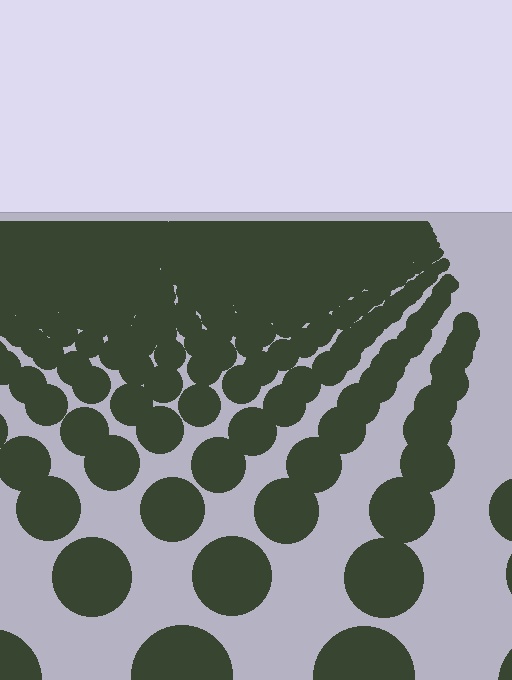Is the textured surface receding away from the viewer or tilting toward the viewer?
The surface is receding away from the viewer. Texture elements get smaller and denser toward the top.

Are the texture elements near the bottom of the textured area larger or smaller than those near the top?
Larger. Near the bottom, elements are closer to the viewer and appear at a bigger on-screen size.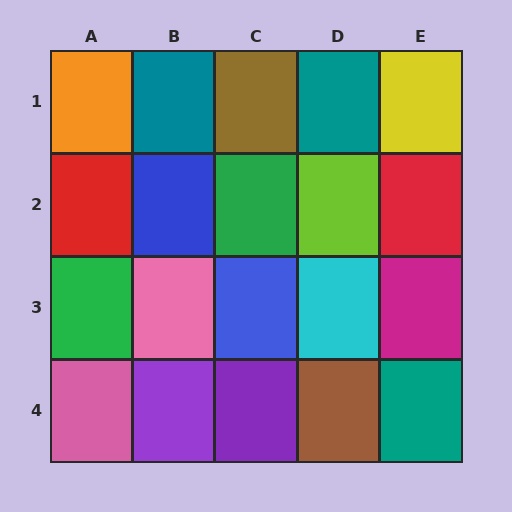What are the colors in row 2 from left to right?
Red, blue, green, lime, red.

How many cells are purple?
2 cells are purple.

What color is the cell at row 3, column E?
Magenta.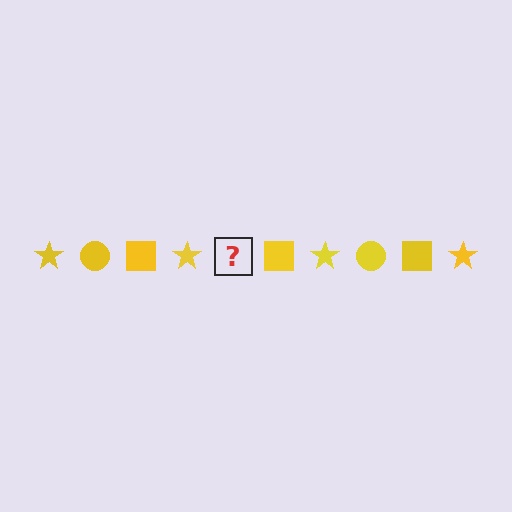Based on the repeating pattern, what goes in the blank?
The blank should be a yellow circle.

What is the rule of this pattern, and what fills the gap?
The rule is that the pattern cycles through star, circle, square shapes in yellow. The gap should be filled with a yellow circle.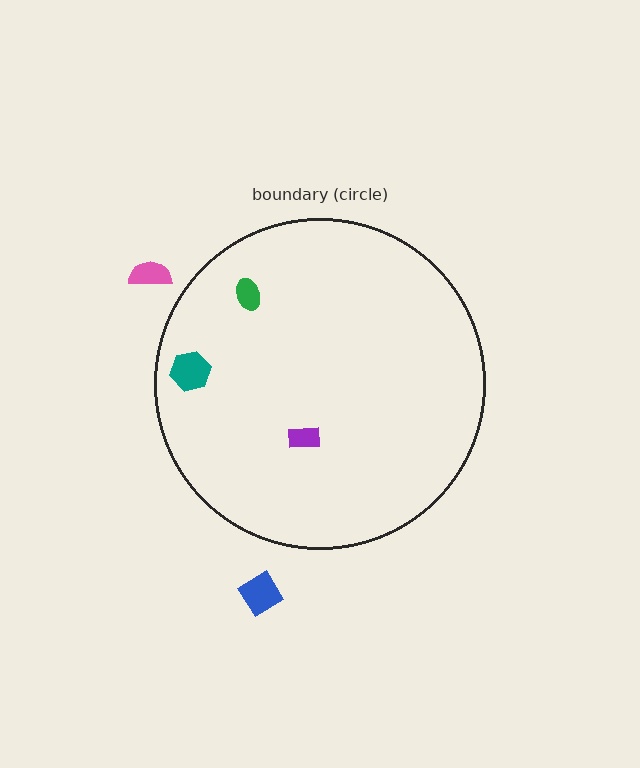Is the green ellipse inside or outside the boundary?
Inside.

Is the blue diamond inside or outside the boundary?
Outside.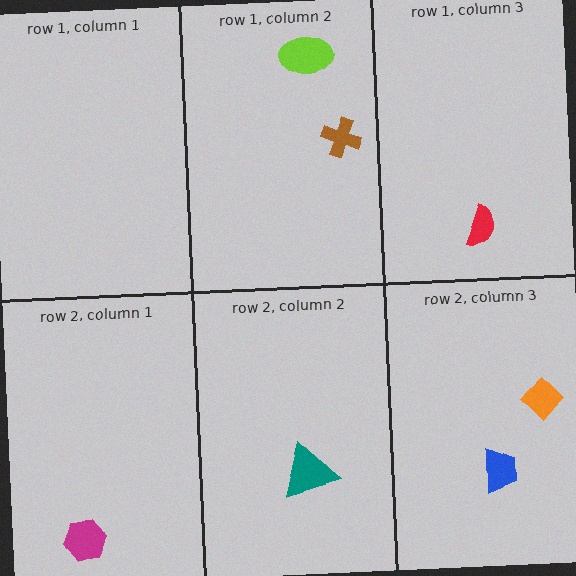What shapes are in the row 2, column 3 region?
The orange diamond, the blue trapezoid.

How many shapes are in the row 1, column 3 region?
1.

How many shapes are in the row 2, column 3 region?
2.